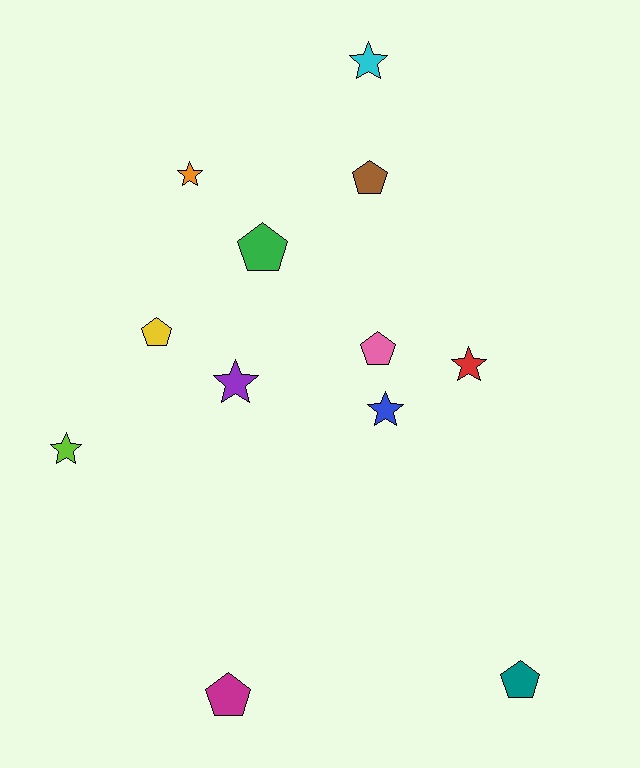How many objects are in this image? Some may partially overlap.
There are 12 objects.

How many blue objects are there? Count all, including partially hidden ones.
There is 1 blue object.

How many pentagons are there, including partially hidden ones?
There are 6 pentagons.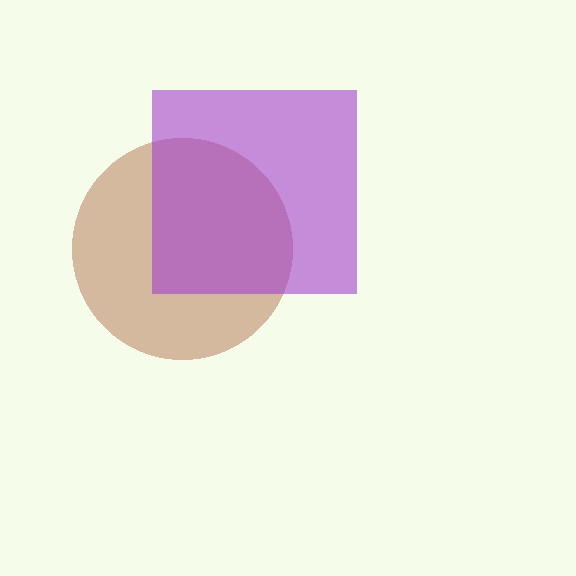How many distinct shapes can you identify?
There are 2 distinct shapes: a brown circle, a purple square.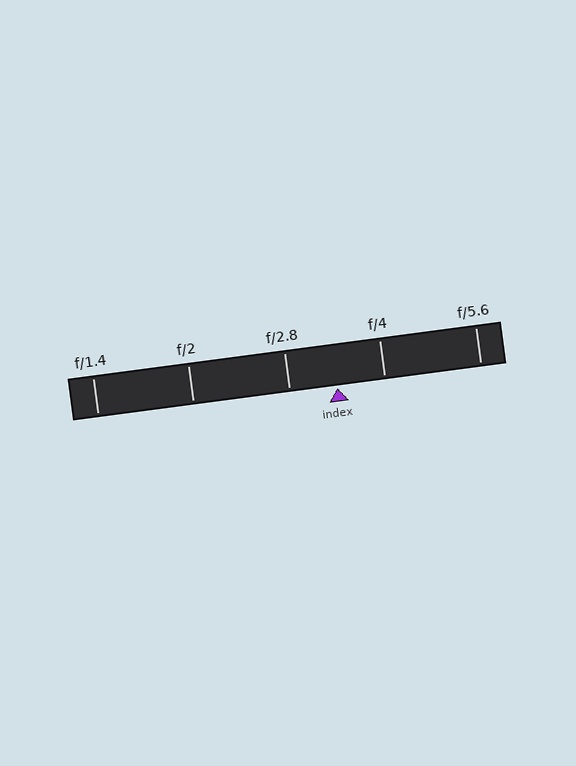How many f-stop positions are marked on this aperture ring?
There are 5 f-stop positions marked.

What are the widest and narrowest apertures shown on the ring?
The widest aperture shown is f/1.4 and the narrowest is f/5.6.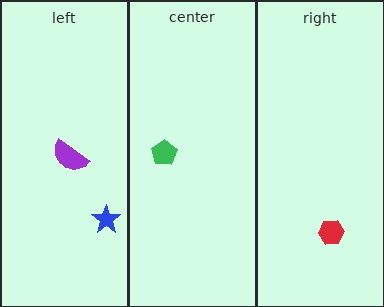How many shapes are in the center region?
1.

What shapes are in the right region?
The red hexagon.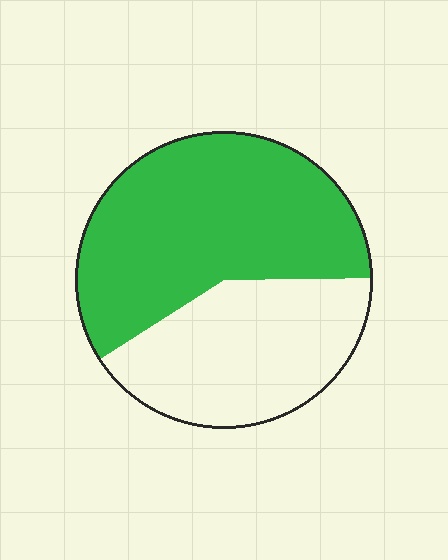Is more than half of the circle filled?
Yes.